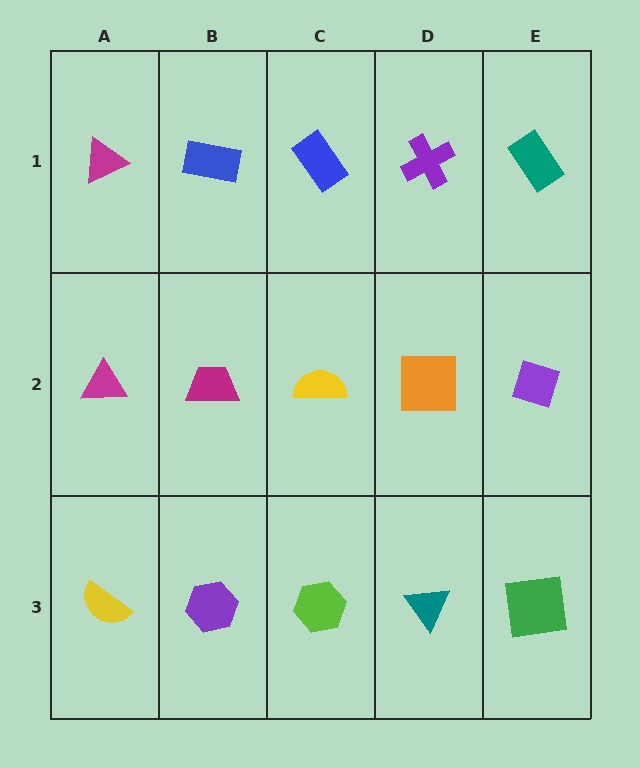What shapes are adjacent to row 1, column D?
An orange square (row 2, column D), a blue rectangle (row 1, column C), a teal rectangle (row 1, column E).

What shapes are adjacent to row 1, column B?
A magenta trapezoid (row 2, column B), a magenta triangle (row 1, column A), a blue rectangle (row 1, column C).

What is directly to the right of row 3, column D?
A green square.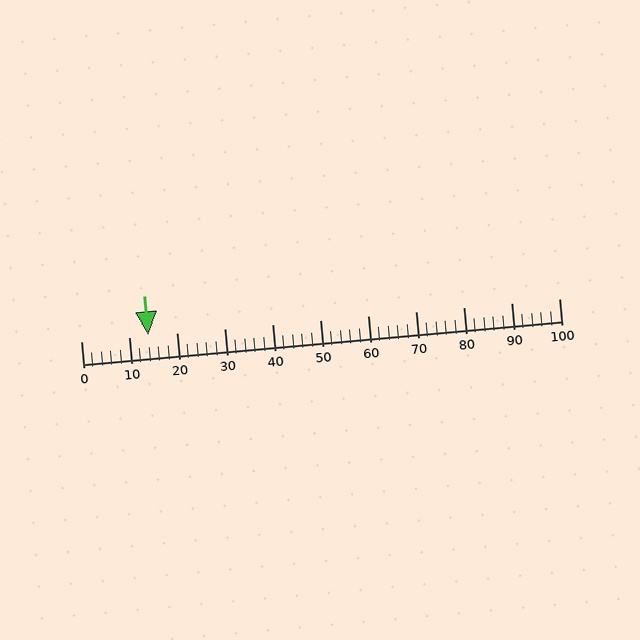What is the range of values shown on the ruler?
The ruler shows values from 0 to 100.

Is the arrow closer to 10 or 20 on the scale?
The arrow is closer to 10.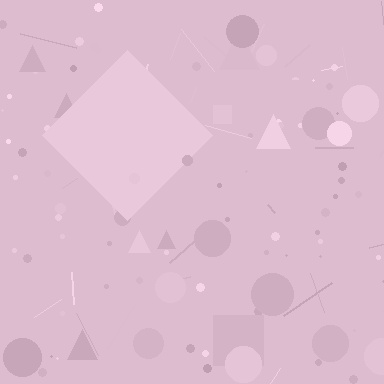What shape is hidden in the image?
A diamond is hidden in the image.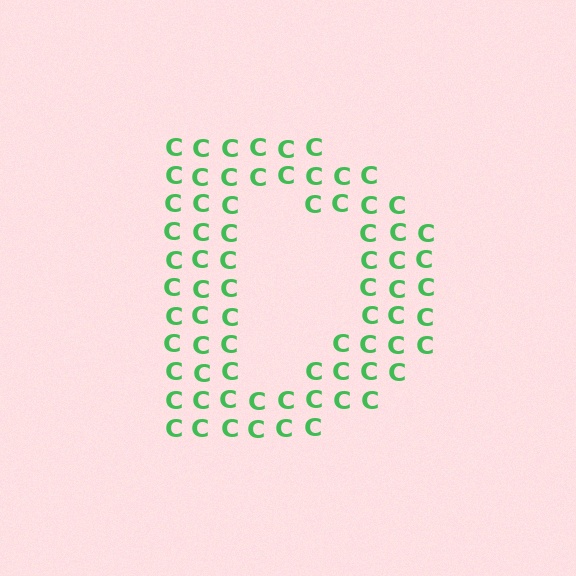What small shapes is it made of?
It is made of small letter C's.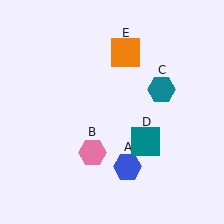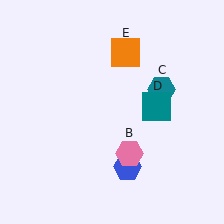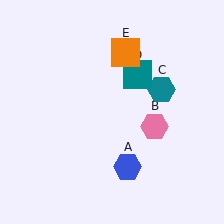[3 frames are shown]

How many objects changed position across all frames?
2 objects changed position: pink hexagon (object B), teal square (object D).